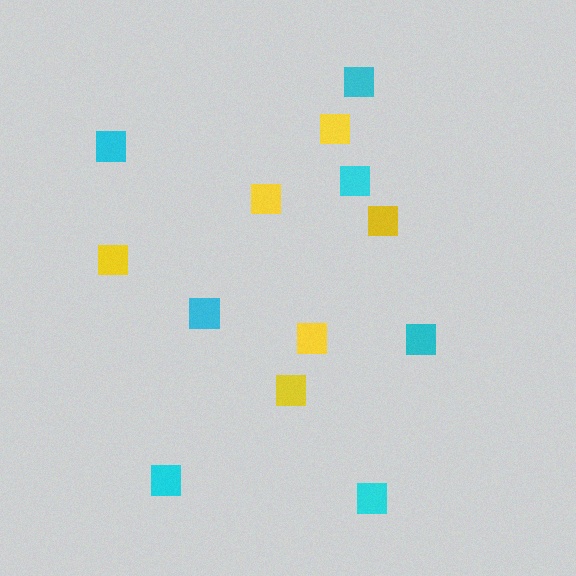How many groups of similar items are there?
There are 2 groups: one group of yellow squares (6) and one group of cyan squares (7).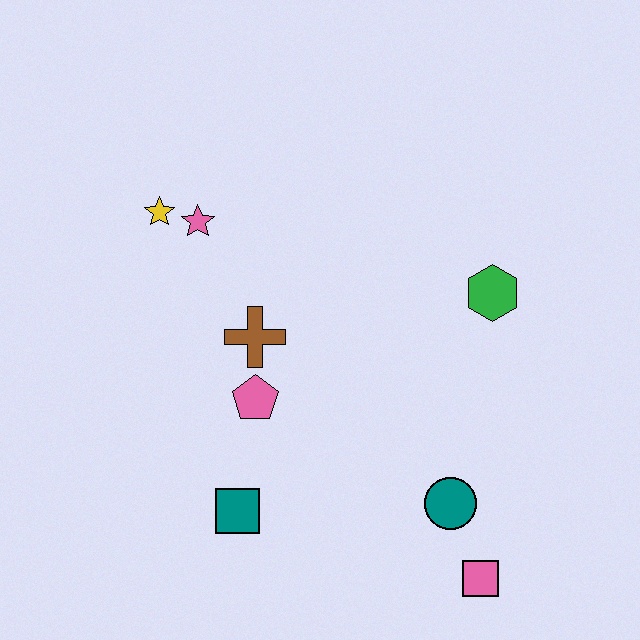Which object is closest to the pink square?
The teal circle is closest to the pink square.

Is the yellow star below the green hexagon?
No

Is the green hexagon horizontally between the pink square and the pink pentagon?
No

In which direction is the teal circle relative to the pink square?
The teal circle is above the pink square.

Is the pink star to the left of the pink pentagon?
Yes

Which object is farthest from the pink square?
The yellow star is farthest from the pink square.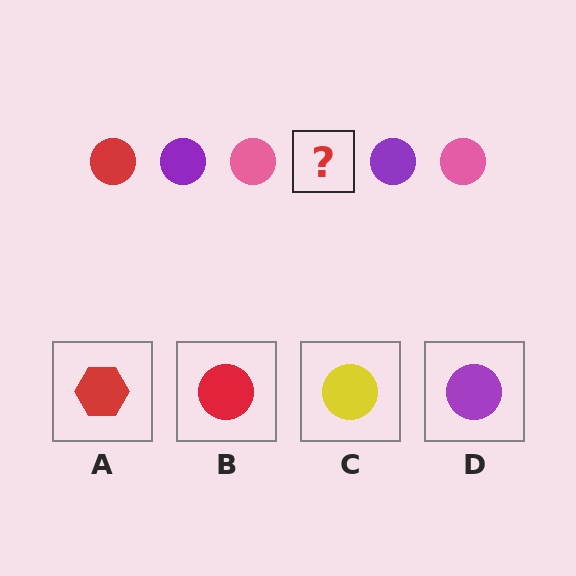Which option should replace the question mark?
Option B.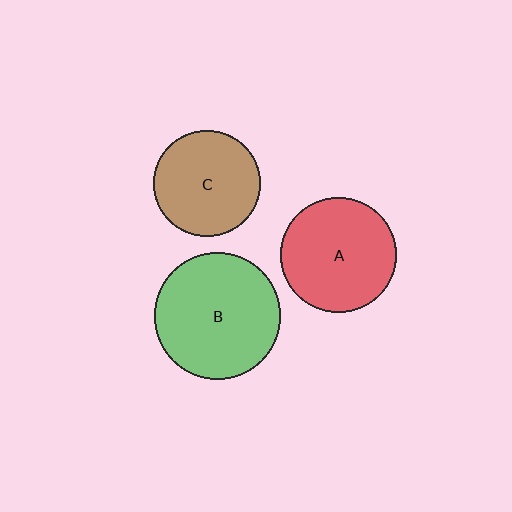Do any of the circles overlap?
No, none of the circles overlap.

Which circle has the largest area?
Circle B (green).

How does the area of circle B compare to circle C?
Approximately 1.4 times.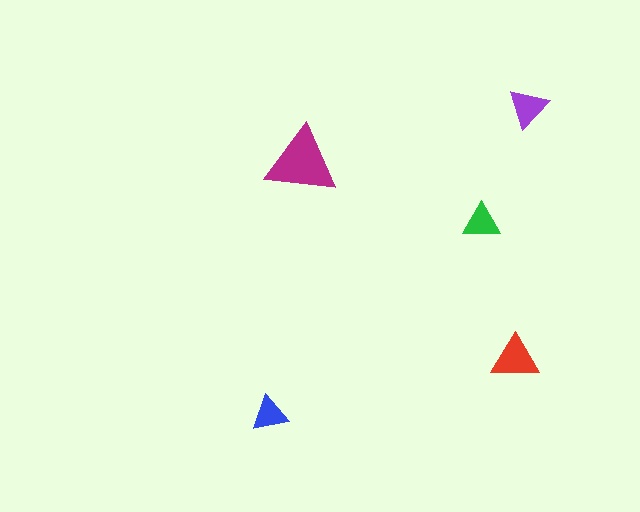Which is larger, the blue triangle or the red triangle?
The red one.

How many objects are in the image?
There are 5 objects in the image.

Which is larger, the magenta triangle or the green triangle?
The magenta one.